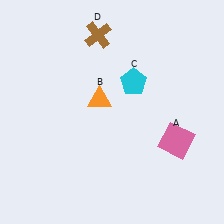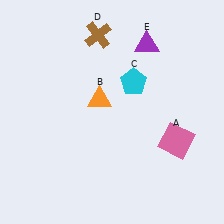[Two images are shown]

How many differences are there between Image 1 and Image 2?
There is 1 difference between the two images.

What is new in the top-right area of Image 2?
A purple triangle (E) was added in the top-right area of Image 2.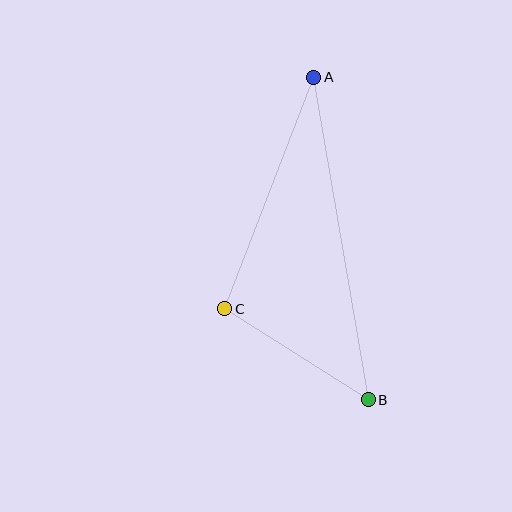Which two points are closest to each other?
Points B and C are closest to each other.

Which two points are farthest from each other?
Points A and B are farthest from each other.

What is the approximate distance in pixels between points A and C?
The distance between A and C is approximately 248 pixels.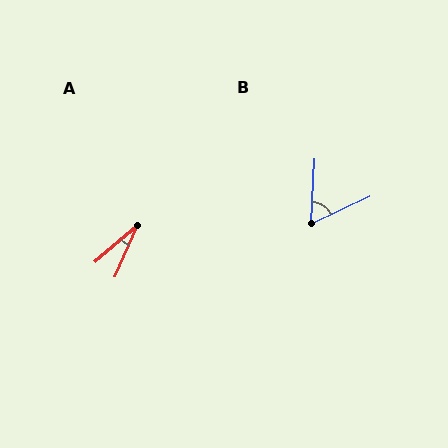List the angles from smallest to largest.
A (26°), B (62°).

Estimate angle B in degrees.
Approximately 62 degrees.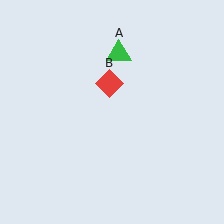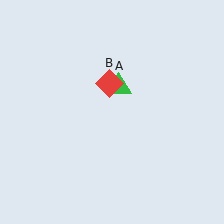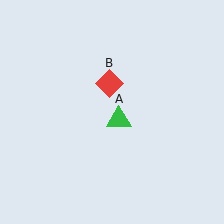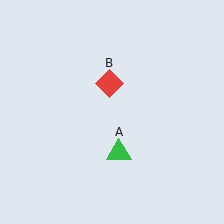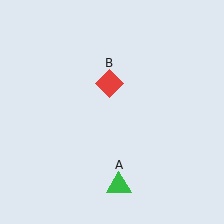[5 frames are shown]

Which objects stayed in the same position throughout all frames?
Red diamond (object B) remained stationary.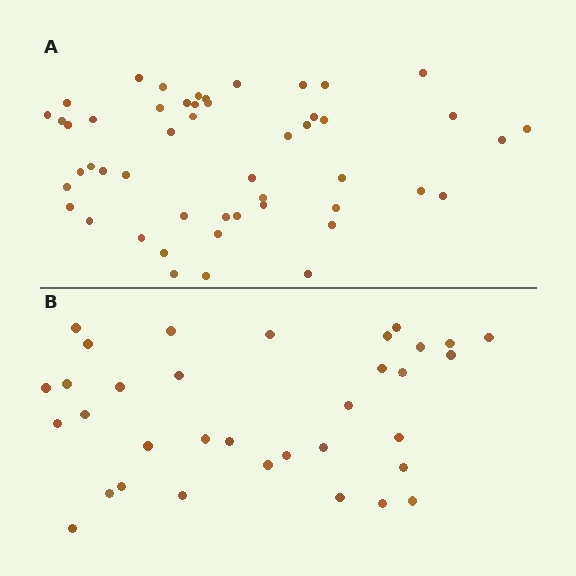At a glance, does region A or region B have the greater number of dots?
Region A (the top region) has more dots.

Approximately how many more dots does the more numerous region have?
Region A has approximately 15 more dots than region B.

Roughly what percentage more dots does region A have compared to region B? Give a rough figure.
About 45% more.